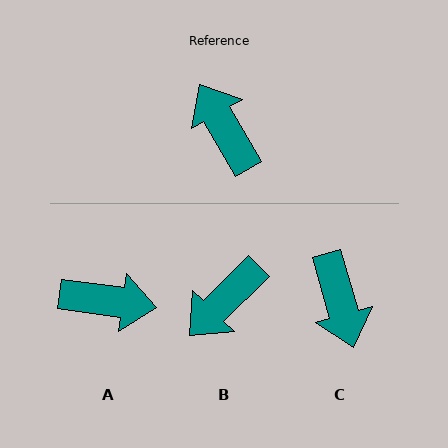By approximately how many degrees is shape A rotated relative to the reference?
Approximately 128 degrees clockwise.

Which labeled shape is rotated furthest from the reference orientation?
C, about 166 degrees away.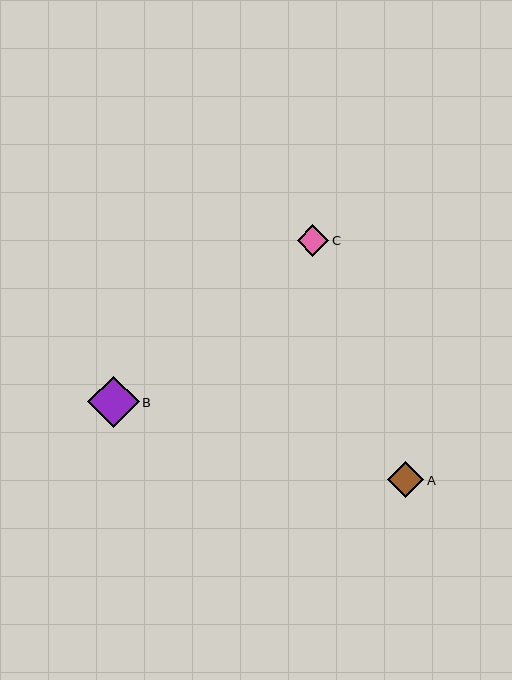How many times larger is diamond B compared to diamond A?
Diamond B is approximately 1.4 times the size of diamond A.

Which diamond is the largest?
Diamond B is the largest with a size of approximately 51 pixels.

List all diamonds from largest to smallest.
From largest to smallest: B, A, C.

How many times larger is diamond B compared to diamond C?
Diamond B is approximately 1.6 times the size of diamond C.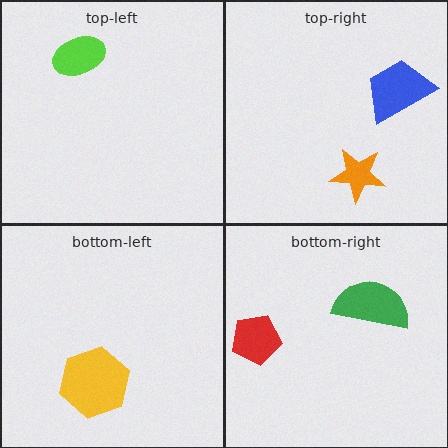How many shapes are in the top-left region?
1.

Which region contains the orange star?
The top-right region.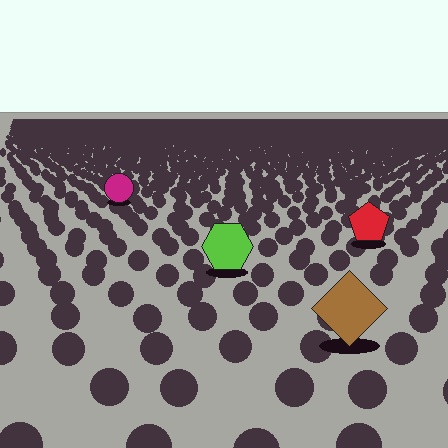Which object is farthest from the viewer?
The magenta circle is farthest from the viewer. It appears smaller and the ground texture around it is denser.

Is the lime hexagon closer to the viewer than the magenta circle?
Yes. The lime hexagon is closer — you can tell from the texture gradient: the ground texture is coarser near it.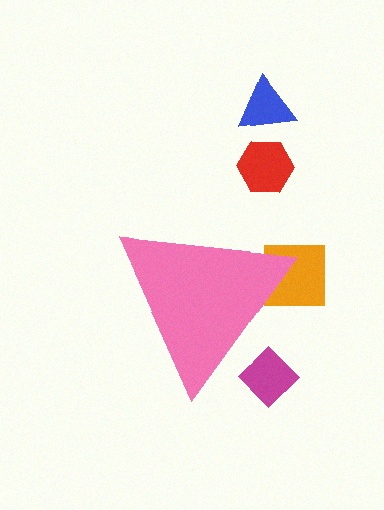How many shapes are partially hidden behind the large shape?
2 shapes are partially hidden.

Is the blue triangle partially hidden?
No, the blue triangle is fully visible.